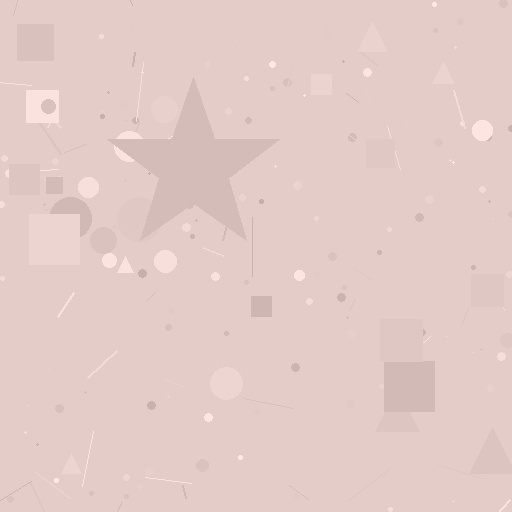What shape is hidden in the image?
A star is hidden in the image.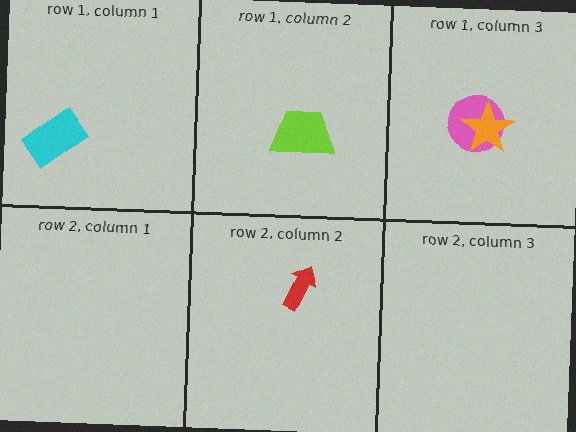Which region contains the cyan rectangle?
The row 1, column 1 region.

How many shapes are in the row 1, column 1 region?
1.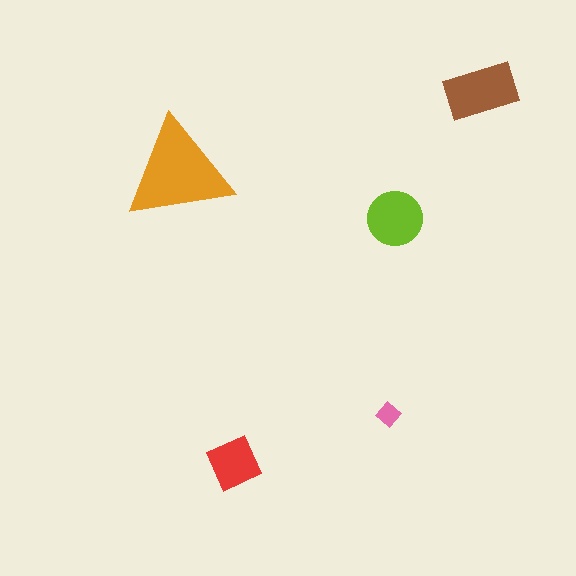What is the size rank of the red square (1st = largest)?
4th.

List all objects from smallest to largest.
The pink diamond, the red square, the lime circle, the brown rectangle, the orange triangle.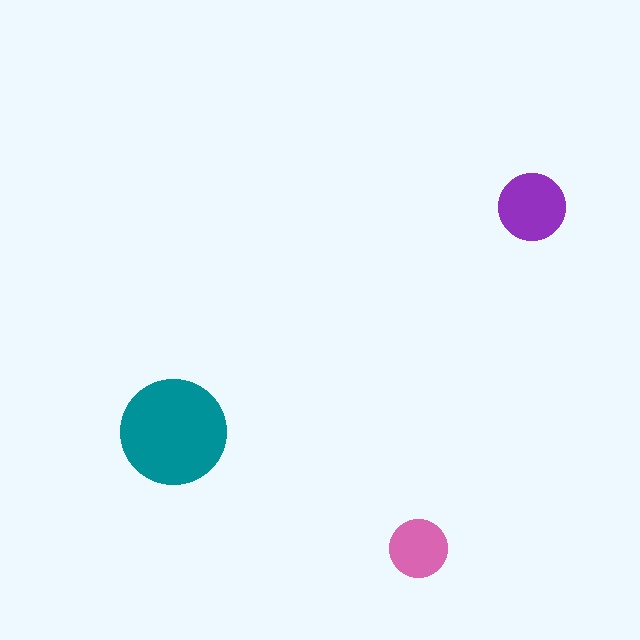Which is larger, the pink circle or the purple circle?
The purple one.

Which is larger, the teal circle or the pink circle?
The teal one.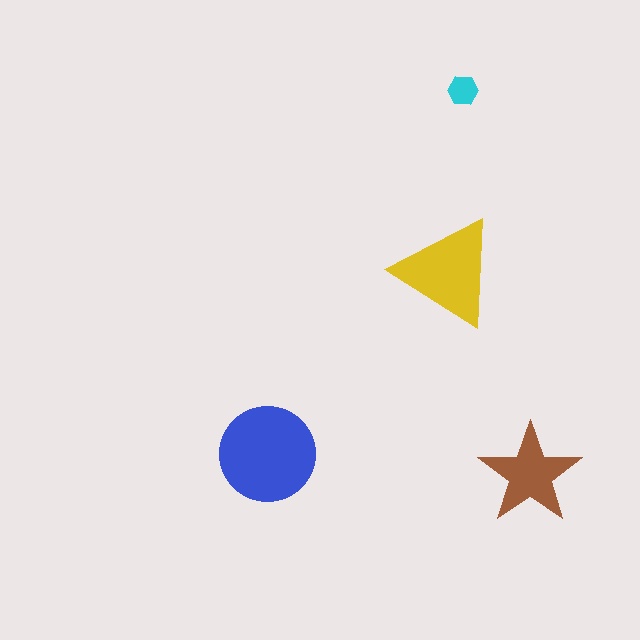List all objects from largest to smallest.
The blue circle, the yellow triangle, the brown star, the cyan hexagon.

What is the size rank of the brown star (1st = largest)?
3rd.